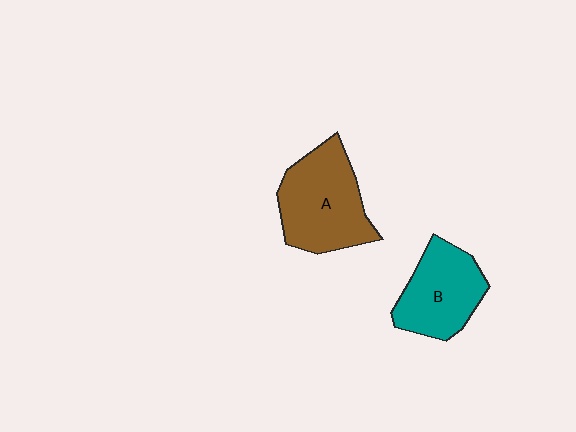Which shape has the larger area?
Shape A (brown).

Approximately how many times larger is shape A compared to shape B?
Approximately 1.2 times.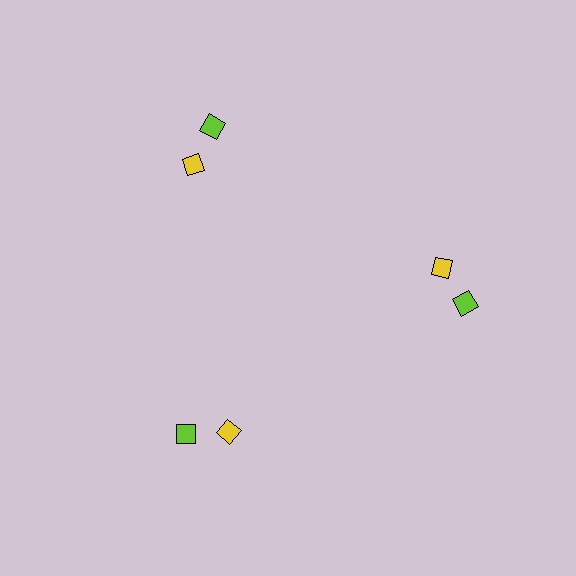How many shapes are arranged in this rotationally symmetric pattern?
There are 6 shapes, arranged in 3 groups of 2.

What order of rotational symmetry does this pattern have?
This pattern has 3-fold rotational symmetry.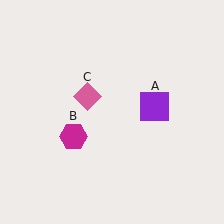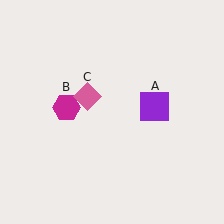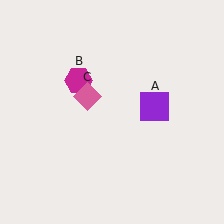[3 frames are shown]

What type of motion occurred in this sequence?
The magenta hexagon (object B) rotated clockwise around the center of the scene.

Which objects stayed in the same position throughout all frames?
Purple square (object A) and pink diamond (object C) remained stationary.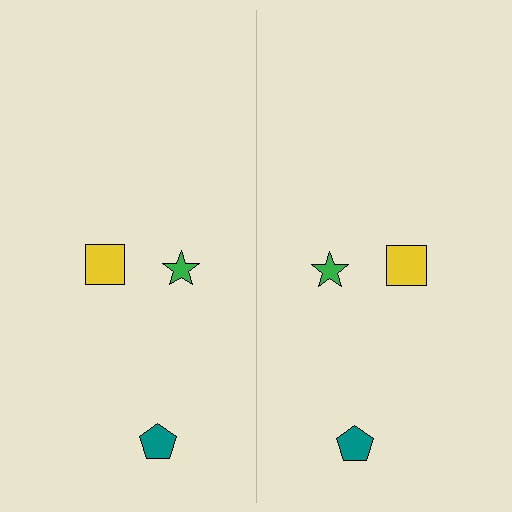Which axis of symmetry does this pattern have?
The pattern has a vertical axis of symmetry running through the center of the image.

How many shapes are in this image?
There are 6 shapes in this image.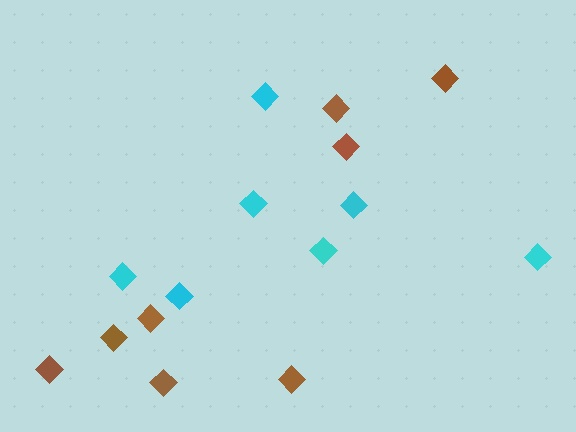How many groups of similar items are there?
There are 2 groups: one group of brown diamonds (8) and one group of cyan diamonds (7).